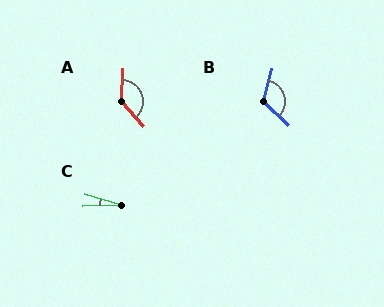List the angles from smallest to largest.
C (18°), B (119°), A (135°).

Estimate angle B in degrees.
Approximately 119 degrees.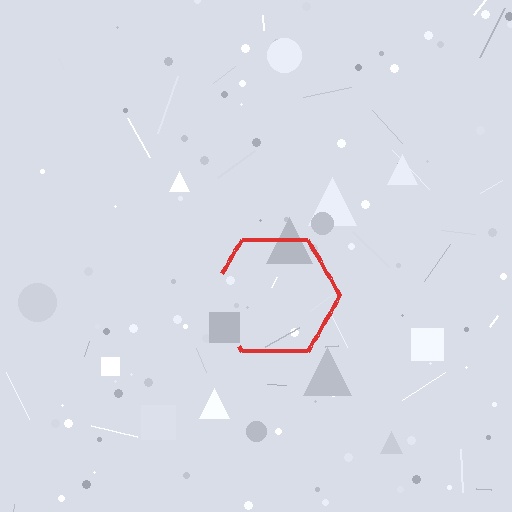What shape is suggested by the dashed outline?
The dashed outline suggests a hexagon.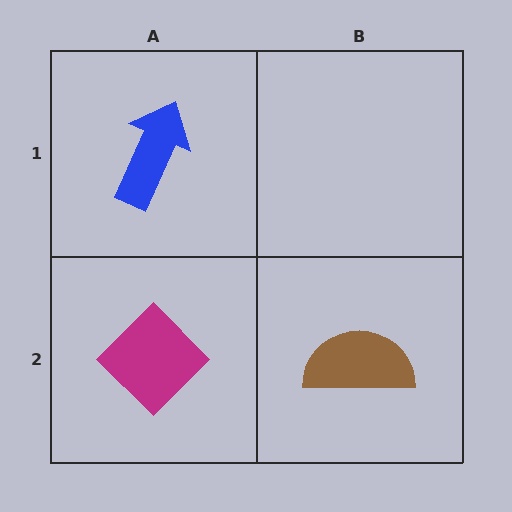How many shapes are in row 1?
1 shape.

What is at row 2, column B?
A brown semicircle.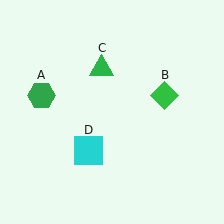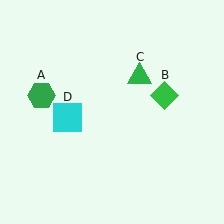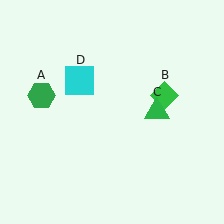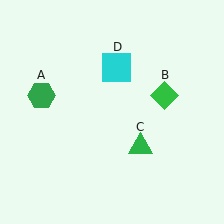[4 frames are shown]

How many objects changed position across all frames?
2 objects changed position: green triangle (object C), cyan square (object D).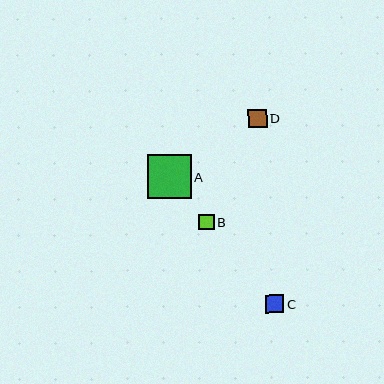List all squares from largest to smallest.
From largest to smallest: A, C, D, B.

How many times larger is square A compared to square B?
Square A is approximately 2.9 times the size of square B.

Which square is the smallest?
Square B is the smallest with a size of approximately 15 pixels.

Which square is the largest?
Square A is the largest with a size of approximately 44 pixels.